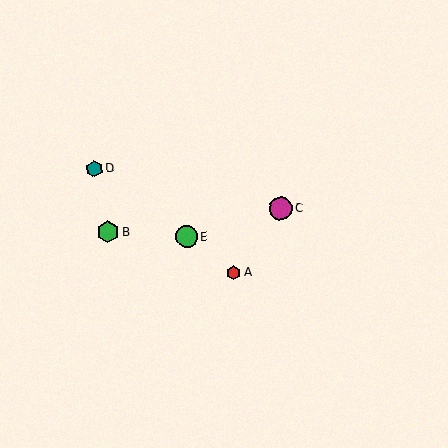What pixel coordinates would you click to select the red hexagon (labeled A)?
Click at (234, 272) to select the red hexagon A.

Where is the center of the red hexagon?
The center of the red hexagon is at (234, 272).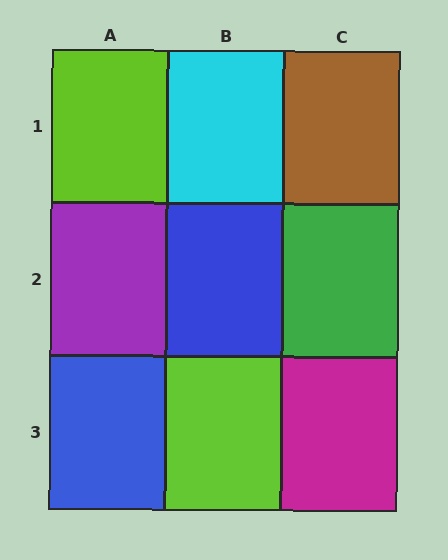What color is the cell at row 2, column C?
Green.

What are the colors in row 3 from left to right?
Blue, lime, magenta.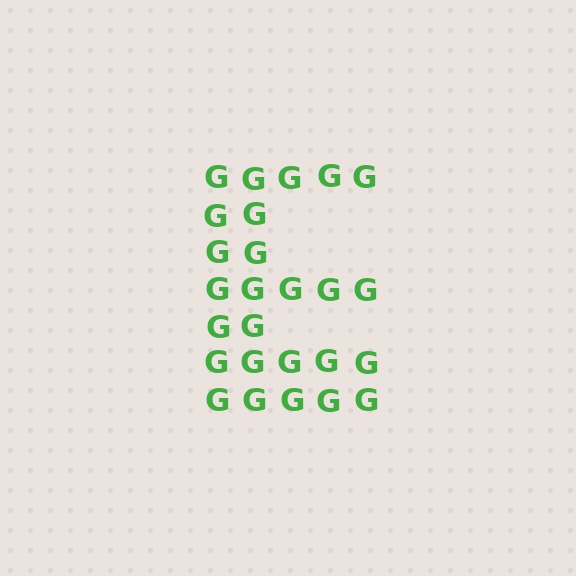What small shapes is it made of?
It is made of small letter G's.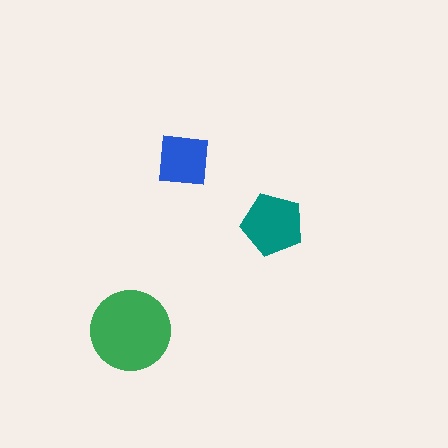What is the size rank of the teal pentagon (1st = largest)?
2nd.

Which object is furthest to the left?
The green circle is leftmost.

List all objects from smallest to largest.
The blue square, the teal pentagon, the green circle.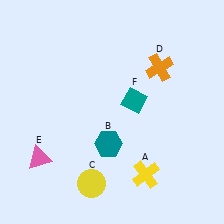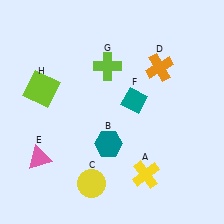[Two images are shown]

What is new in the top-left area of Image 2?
A lime square (H) was added in the top-left area of Image 2.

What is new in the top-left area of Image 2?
A lime cross (G) was added in the top-left area of Image 2.